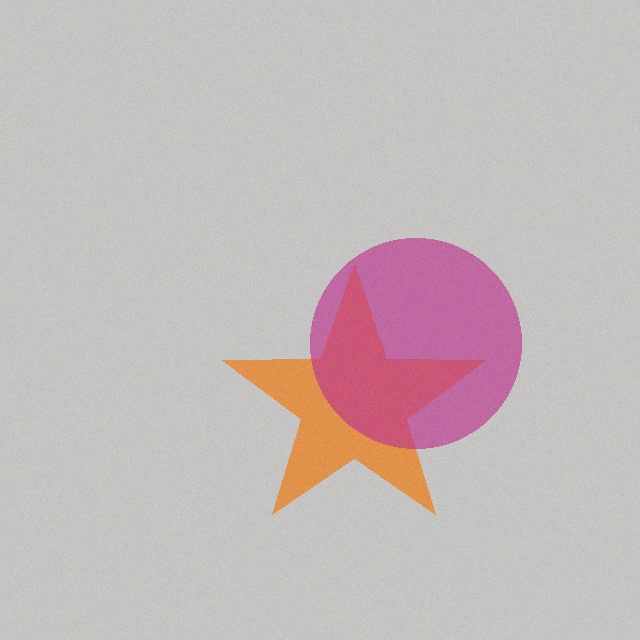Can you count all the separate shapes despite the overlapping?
Yes, there are 2 separate shapes.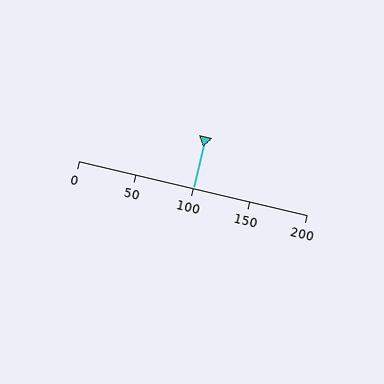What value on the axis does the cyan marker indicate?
The marker indicates approximately 100.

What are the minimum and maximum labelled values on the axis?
The axis runs from 0 to 200.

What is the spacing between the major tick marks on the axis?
The major ticks are spaced 50 apart.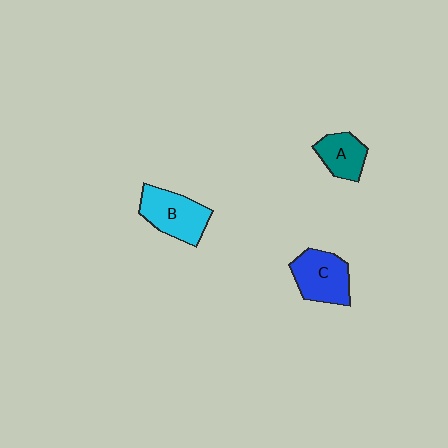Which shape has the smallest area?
Shape A (teal).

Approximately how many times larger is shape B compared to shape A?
Approximately 1.5 times.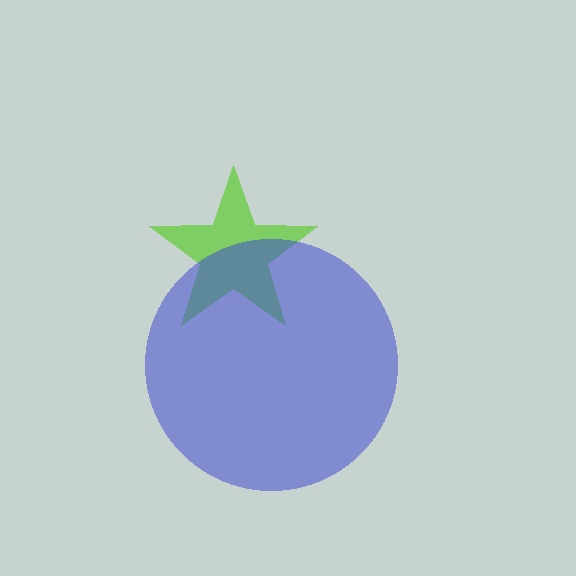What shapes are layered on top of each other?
The layered shapes are: a lime star, a blue circle.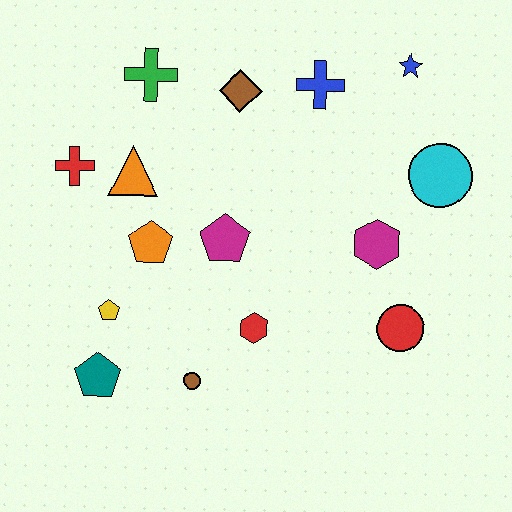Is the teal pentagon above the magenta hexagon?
No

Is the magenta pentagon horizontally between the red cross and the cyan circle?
Yes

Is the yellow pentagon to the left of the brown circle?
Yes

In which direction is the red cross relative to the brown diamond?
The red cross is to the left of the brown diamond.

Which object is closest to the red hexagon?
The brown circle is closest to the red hexagon.